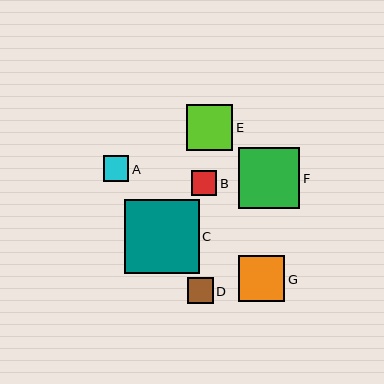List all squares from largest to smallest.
From largest to smallest: C, F, E, G, A, D, B.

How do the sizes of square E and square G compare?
Square E and square G are approximately the same size.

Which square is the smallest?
Square B is the smallest with a size of approximately 25 pixels.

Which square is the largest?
Square C is the largest with a size of approximately 74 pixels.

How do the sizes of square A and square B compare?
Square A and square B are approximately the same size.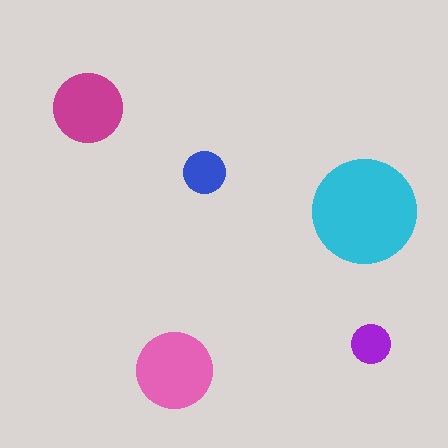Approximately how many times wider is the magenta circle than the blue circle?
About 1.5 times wider.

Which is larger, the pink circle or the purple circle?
The pink one.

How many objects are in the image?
There are 5 objects in the image.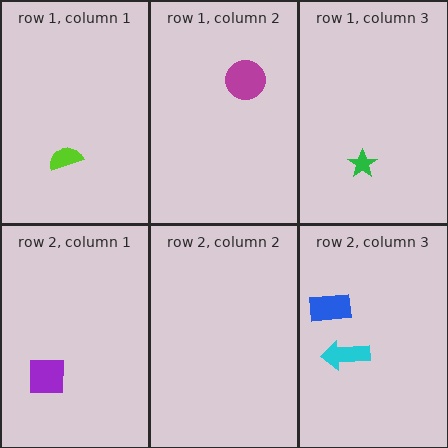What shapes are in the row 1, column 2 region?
The magenta circle.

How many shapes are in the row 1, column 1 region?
1.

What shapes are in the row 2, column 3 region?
The blue rectangle, the cyan arrow.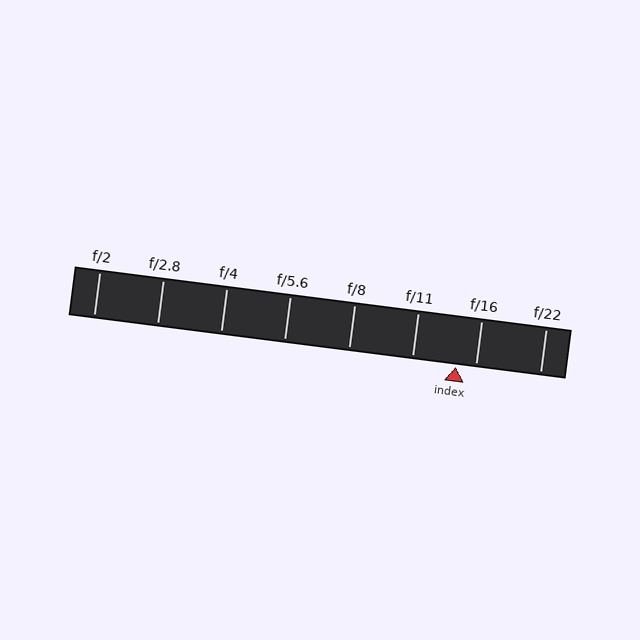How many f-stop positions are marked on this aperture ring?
There are 8 f-stop positions marked.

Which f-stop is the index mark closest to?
The index mark is closest to f/16.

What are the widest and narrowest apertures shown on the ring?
The widest aperture shown is f/2 and the narrowest is f/22.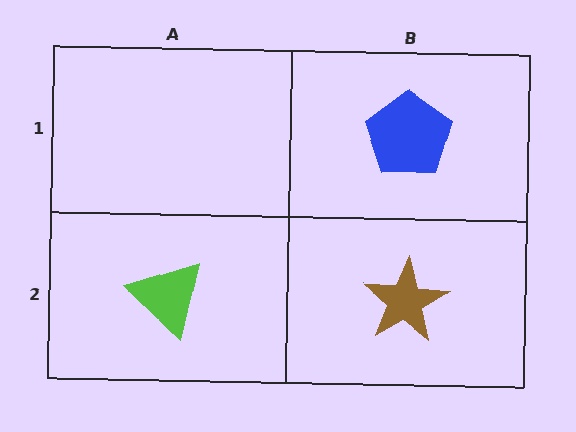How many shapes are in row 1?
1 shape.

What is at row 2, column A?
A lime triangle.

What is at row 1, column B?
A blue pentagon.